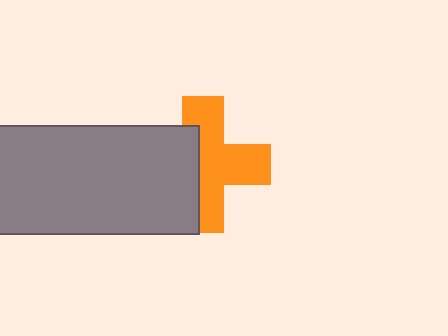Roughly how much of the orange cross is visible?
About half of it is visible (roughly 60%).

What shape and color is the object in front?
The object in front is a gray rectangle.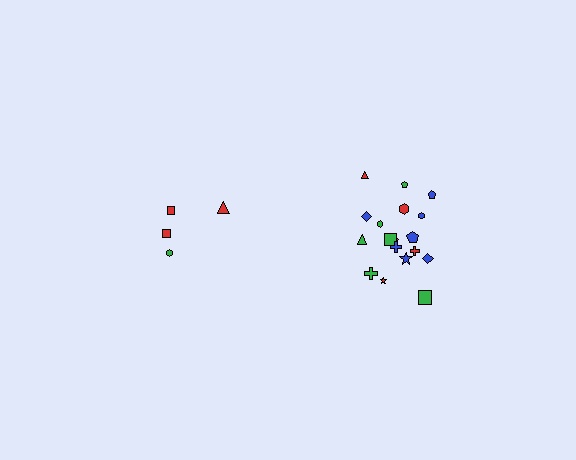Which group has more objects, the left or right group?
The right group.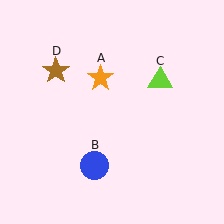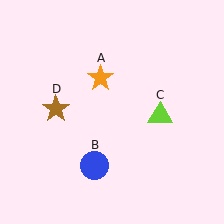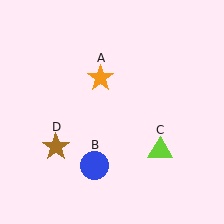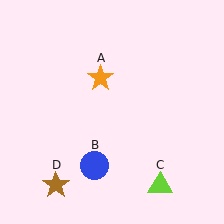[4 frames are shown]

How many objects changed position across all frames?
2 objects changed position: lime triangle (object C), brown star (object D).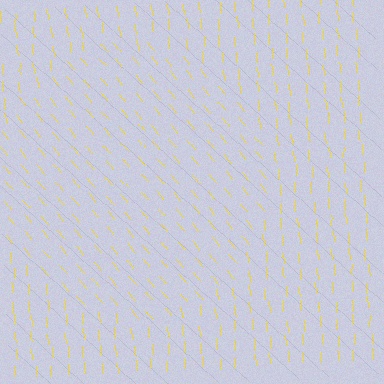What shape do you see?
I see a circle.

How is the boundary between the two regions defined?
The boundary is defined purely by a change in line orientation (approximately 37 degrees difference). All lines are the same color and thickness.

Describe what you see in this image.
The image is filled with small yellow line segments. A circle region in the image has lines oriented differently from the surrounding lines, creating a visible texture boundary.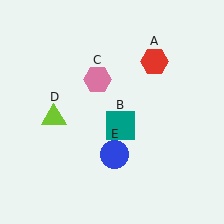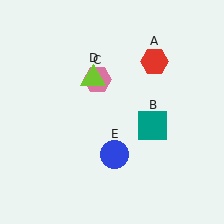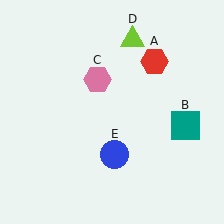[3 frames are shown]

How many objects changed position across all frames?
2 objects changed position: teal square (object B), lime triangle (object D).